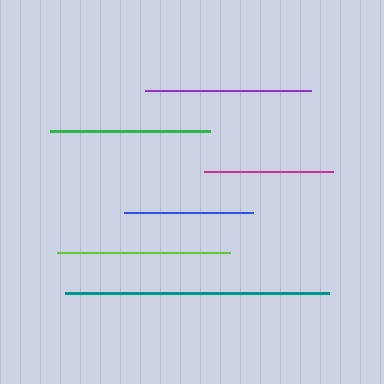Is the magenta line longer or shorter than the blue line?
The blue line is longer than the magenta line.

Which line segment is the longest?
The teal line is the longest at approximately 264 pixels.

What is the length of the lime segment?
The lime segment is approximately 173 pixels long.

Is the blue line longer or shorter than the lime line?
The lime line is longer than the blue line.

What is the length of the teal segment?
The teal segment is approximately 264 pixels long.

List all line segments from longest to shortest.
From longest to shortest: teal, lime, purple, green, blue, magenta.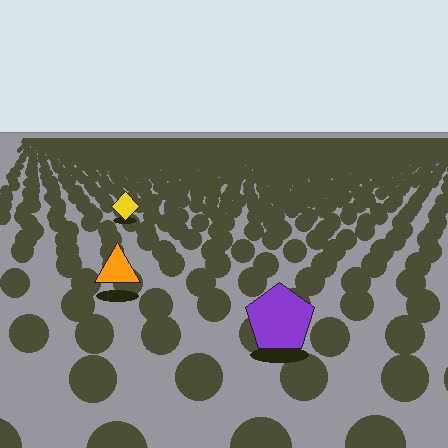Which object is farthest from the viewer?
The yellow diamond is farthest from the viewer. It appears smaller and the ground texture around it is denser.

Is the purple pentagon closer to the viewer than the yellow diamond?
Yes. The purple pentagon is closer — you can tell from the texture gradient: the ground texture is coarser near it.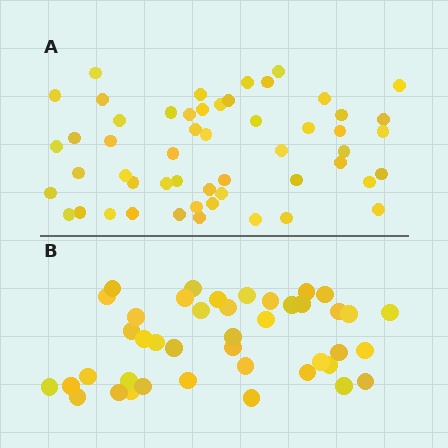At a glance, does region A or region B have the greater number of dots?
Region A (the top region) has more dots.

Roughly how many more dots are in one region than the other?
Region A has roughly 12 or so more dots than region B.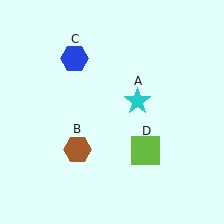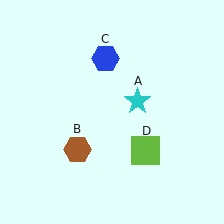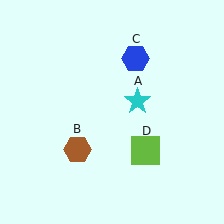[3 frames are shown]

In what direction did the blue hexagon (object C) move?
The blue hexagon (object C) moved right.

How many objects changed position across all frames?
1 object changed position: blue hexagon (object C).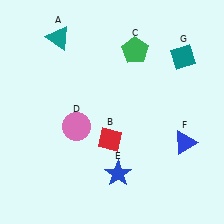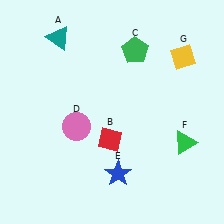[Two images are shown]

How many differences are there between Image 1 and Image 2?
There are 2 differences between the two images.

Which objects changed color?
F changed from blue to green. G changed from teal to yellow.